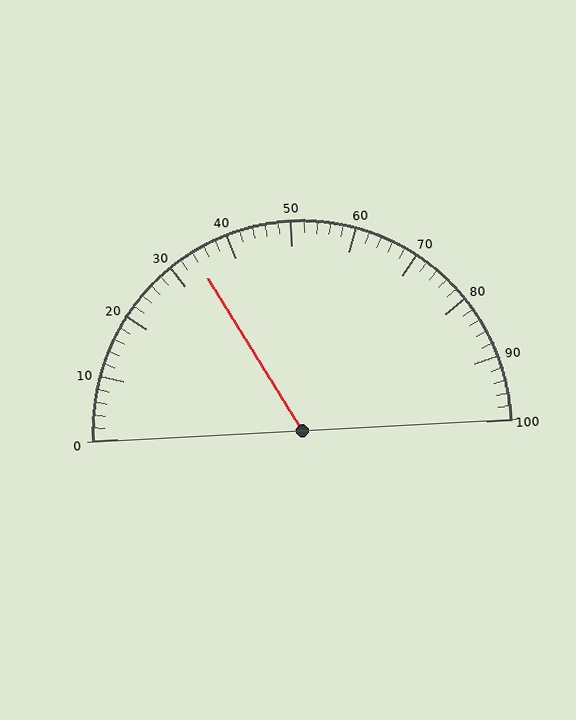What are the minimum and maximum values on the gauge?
The gauge ranges from 0 to 100.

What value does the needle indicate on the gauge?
The needle indicates approximately 34.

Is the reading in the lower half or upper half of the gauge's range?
The reading is in the lower half of the range (0 to 100).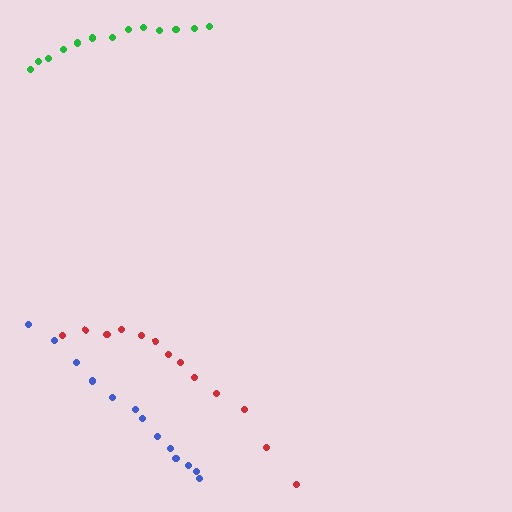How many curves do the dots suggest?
There are 3 distinct paths.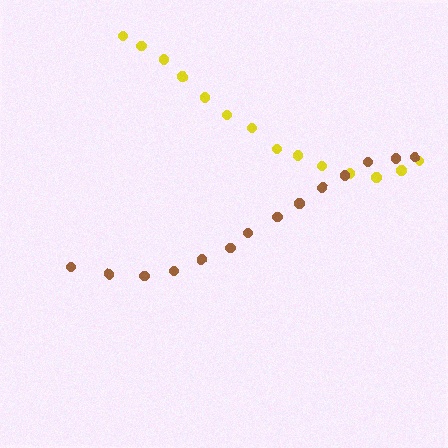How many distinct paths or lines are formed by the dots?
There are 2 distinct paths.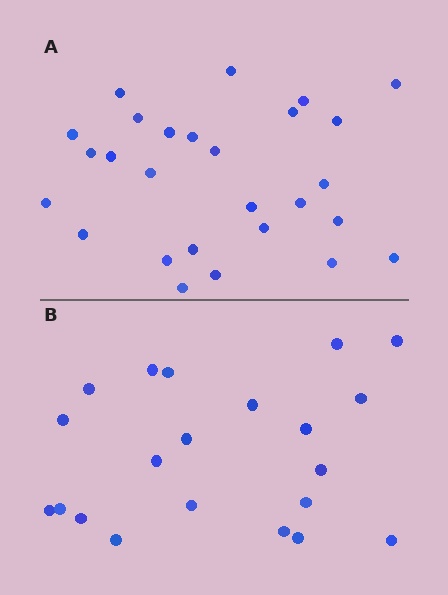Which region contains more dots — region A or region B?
Region A (the top region) has more dots.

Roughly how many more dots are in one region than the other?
Region A has about 6 more dots than region B.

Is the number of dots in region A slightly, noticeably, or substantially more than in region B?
Region A has noticeably more, but not dramatically so. The ratio is roughly 1.3 to 1.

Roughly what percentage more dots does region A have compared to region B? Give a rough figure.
About 30% more.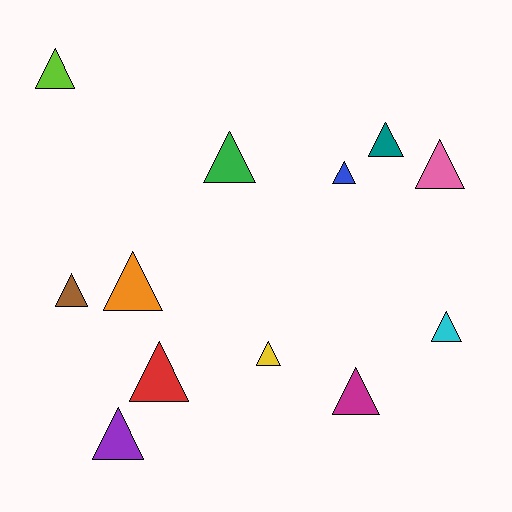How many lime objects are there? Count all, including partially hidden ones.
There is 1 lime object.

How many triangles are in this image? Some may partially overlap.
There are 12 triangles.